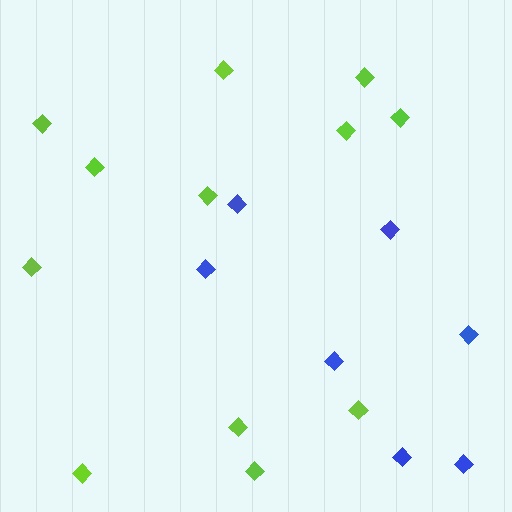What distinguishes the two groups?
There are 2 groups: one group of blue diamonds (7) and one group of lime diamonds (12).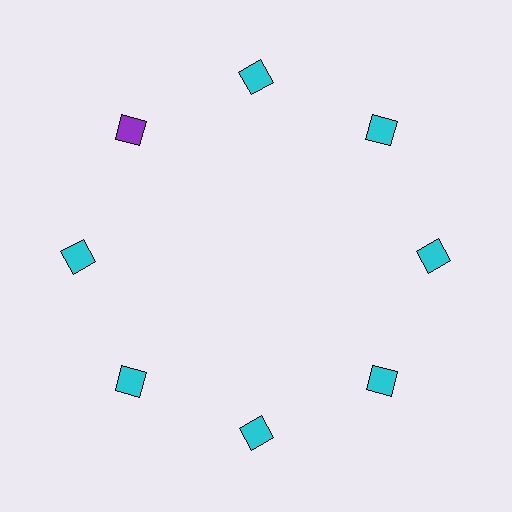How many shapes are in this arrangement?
There are 8 shapes arranged in a ring pattern.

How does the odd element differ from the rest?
It has a different color: purple instead of cyan.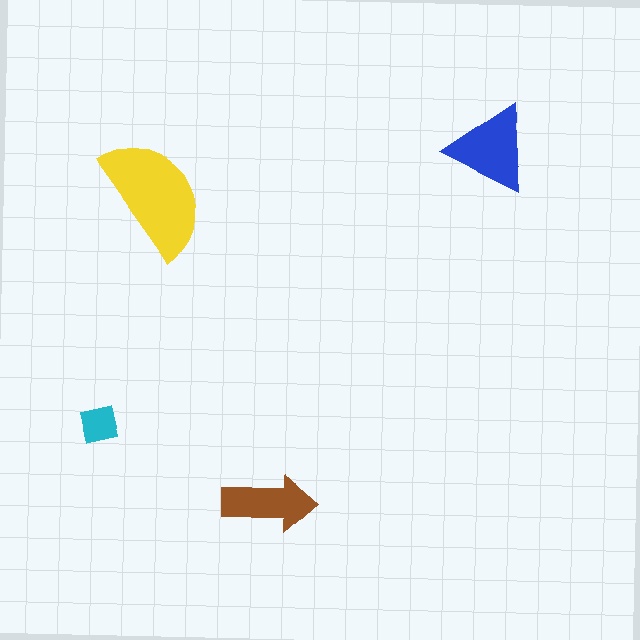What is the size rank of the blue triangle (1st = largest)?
2nd.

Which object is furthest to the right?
The blue triangle is rightmost.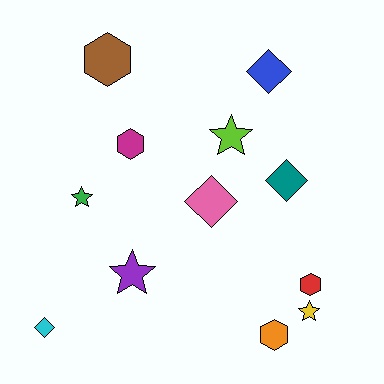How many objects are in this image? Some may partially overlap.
There are 12 objects.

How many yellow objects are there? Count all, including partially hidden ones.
There is 1 yellow object.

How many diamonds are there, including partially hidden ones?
There are 4 diamonds.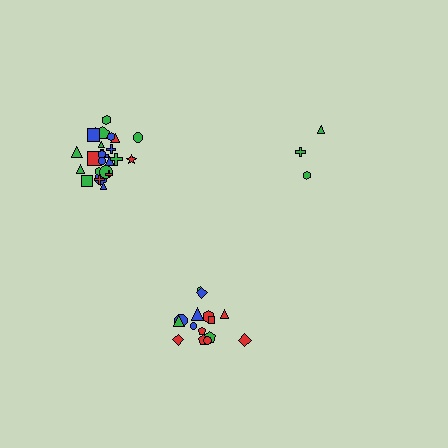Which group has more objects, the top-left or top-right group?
The top-left group.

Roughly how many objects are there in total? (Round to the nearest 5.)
Roughly 45 objects in total.